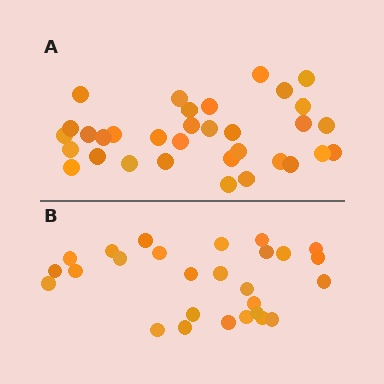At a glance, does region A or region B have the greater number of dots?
Region A (the top region) has more dots.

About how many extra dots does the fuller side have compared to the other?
Region A has about 6 more dots than region B.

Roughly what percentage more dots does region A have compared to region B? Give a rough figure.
About 20% more.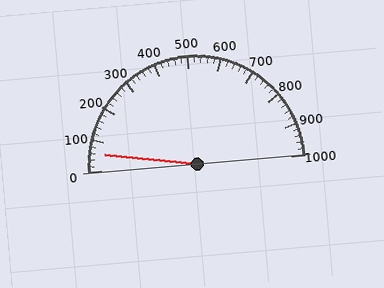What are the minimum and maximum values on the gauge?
The gauge ranges from 0 to 1000.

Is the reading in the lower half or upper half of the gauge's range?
The reading is in the lower half of the range (0 to 1000).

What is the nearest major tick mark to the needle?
The nearest major tick mark is 100.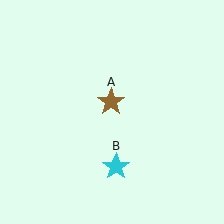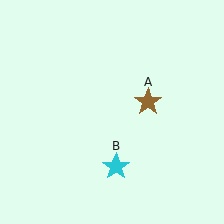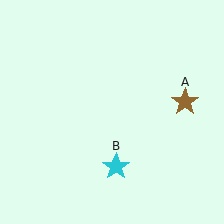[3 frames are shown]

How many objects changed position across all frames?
1 object changed position: brown star (object A).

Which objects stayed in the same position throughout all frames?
Cyan star (object B) remained stationary.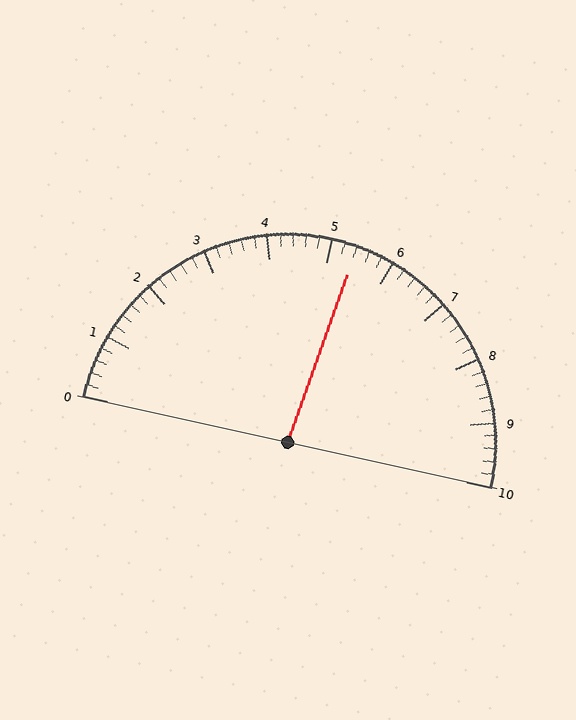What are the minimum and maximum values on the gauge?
The gauge ranges from 0 to 10.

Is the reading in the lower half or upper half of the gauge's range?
The reading is in the upper half of the range (0 to 10).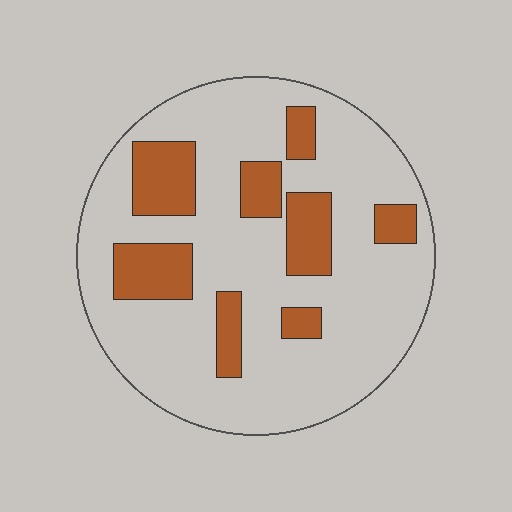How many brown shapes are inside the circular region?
8.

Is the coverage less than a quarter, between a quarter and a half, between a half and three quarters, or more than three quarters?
Less than a quarter.